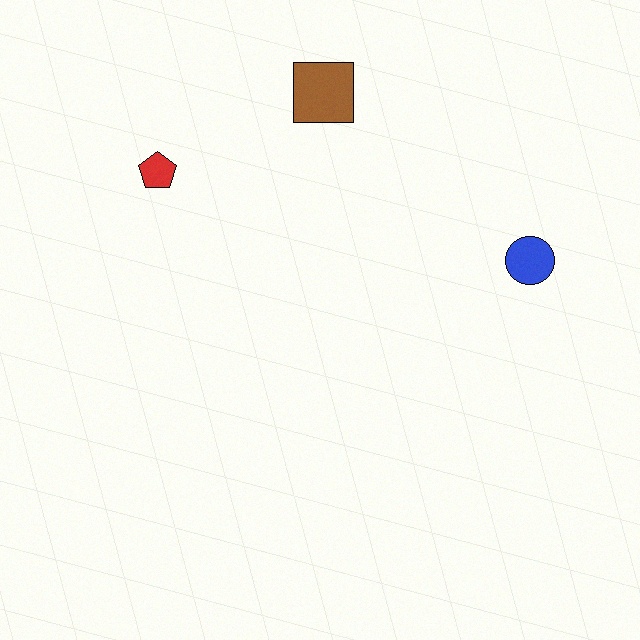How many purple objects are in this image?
There are no purple objects.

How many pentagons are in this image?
There is 1 pentagon.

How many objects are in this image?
There are 3 objects.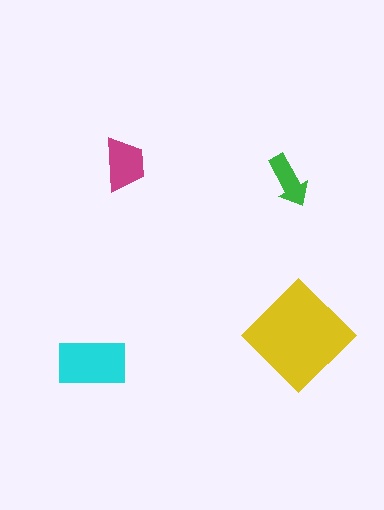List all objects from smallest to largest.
The green arrow, the magenta trapezoid, the cyan rectangle, the yellow diamond.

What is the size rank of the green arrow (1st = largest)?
4th.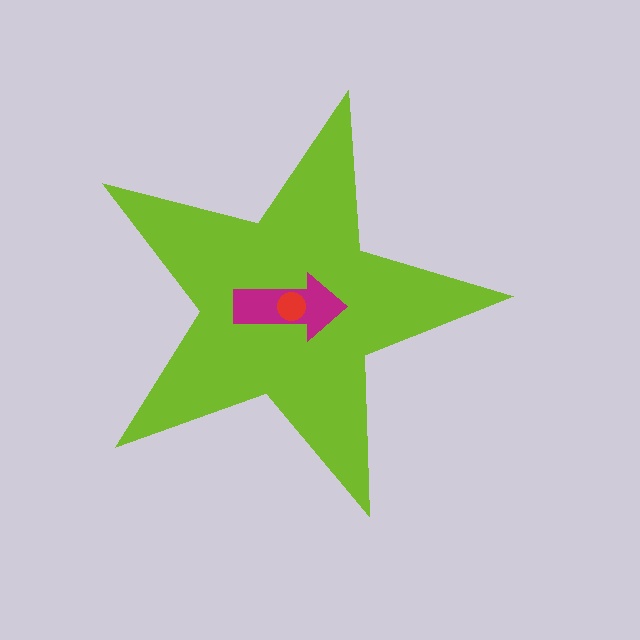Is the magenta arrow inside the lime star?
Yes.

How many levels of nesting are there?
3.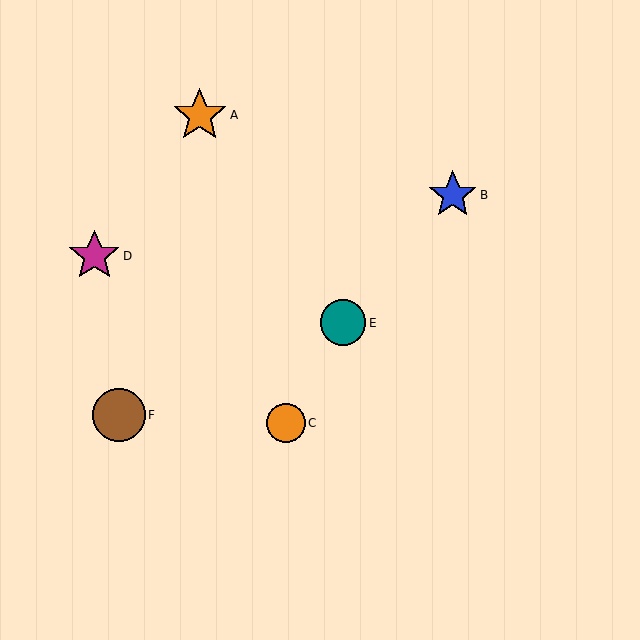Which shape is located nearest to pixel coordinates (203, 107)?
The orange star (labeled A) at (200, 115) is nearest to that location.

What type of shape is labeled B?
Shape B is a blue star.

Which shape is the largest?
The orange star (labeled A) is the largest.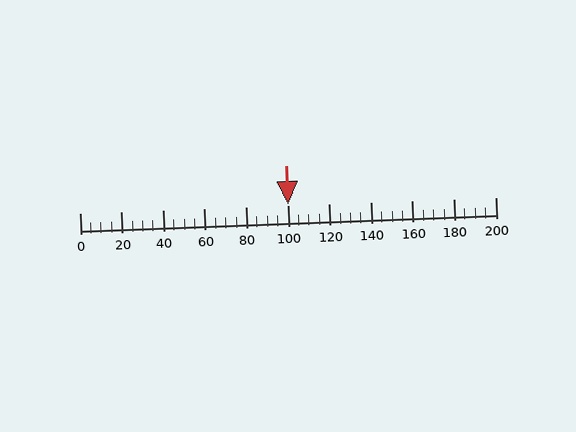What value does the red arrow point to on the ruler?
The red arrow points to approximately 100.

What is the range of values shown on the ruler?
The ruler shows values from 0 to 200.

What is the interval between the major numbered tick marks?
The major tick marks are spaced 20 units apart.